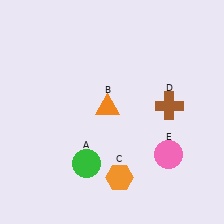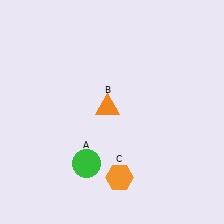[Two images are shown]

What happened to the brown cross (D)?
The brown cross (D) was removed in Image 2. It was in the top-right area of Image 1.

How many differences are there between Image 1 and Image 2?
There are 2 differences between the two images.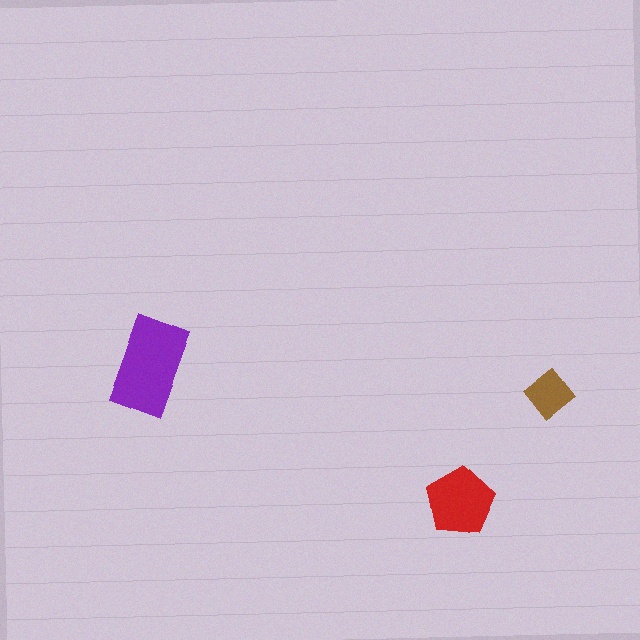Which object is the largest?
The purple rectangle.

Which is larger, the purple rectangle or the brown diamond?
The purple rectangle.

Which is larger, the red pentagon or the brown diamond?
The red pentagon.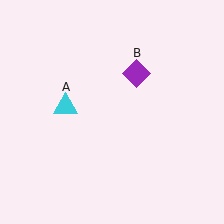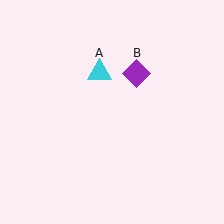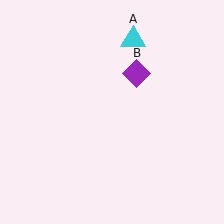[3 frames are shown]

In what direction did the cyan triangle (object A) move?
The cyan triangle (object A) moved up and to the right.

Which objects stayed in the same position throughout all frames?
Purple diamond (object B) remained stationary.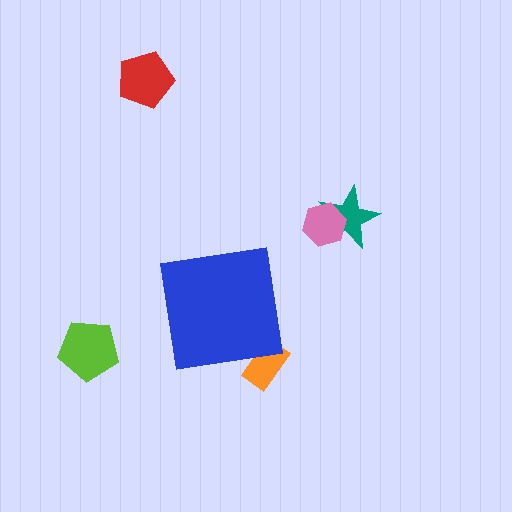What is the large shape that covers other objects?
A blue square.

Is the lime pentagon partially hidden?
No, the lime pentagon is fully visible.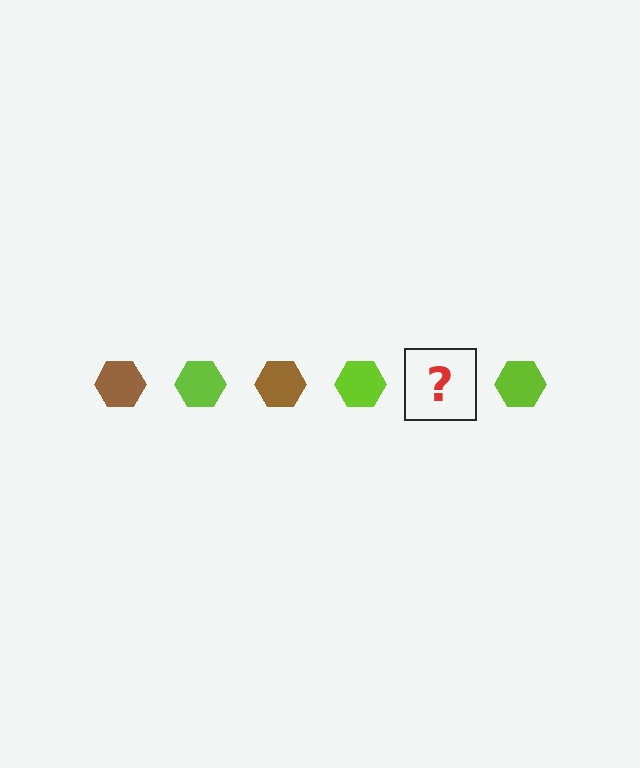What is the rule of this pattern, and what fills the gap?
The rule is that the pattern cycles through brown, lime hexagons. The gap should be filled with a brown hexagon.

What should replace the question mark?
The question mark should be replaced with a brown hexagon.